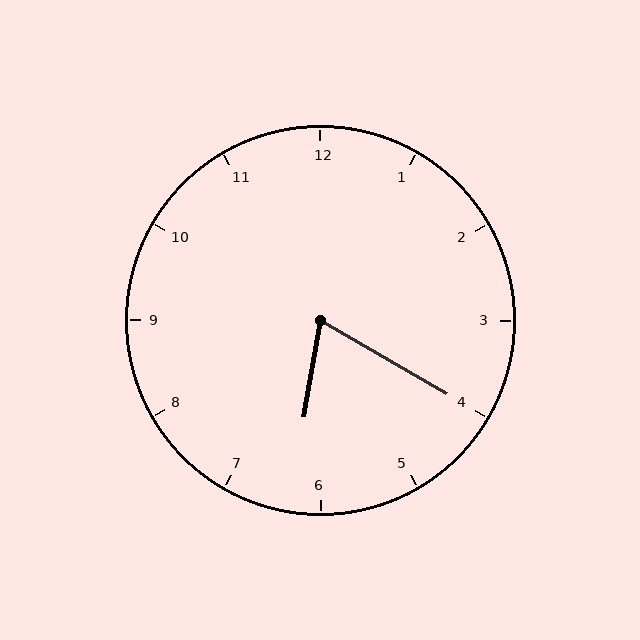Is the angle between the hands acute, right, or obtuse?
It is acute.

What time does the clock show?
6:20.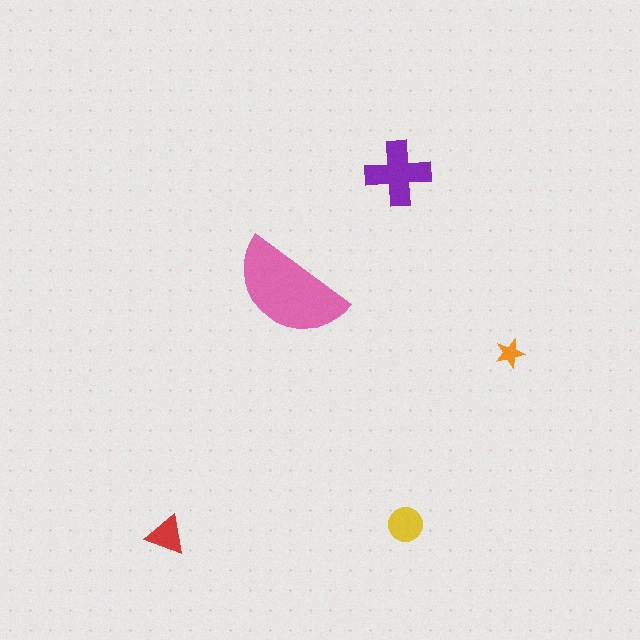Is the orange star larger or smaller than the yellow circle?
Smaller.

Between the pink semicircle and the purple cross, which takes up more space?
The pink semicircle.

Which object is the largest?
The pink semicircle.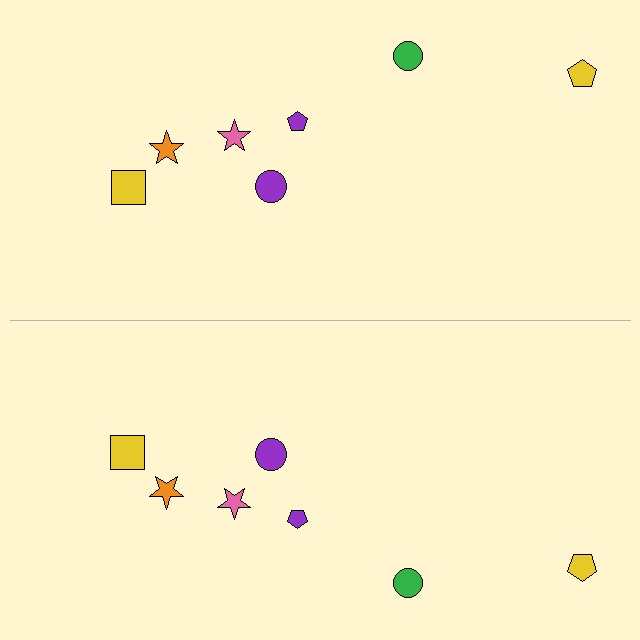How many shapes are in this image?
There are 14 shapes in this image.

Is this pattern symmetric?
Yes, this pattern has bilateral (reflection) symmetry.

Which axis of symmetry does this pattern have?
The pattern has a horizontal axis of symmetry running through the center of the image.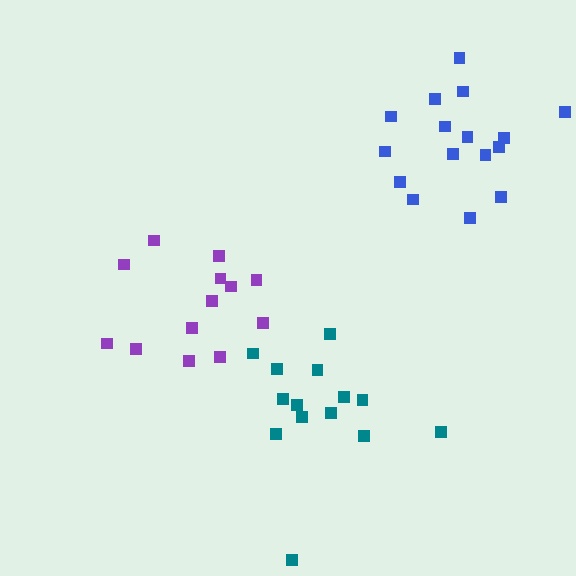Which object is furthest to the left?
The purple cluster is leftmost.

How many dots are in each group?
Group 1: 13 dots, Group 2: 14 dots, Group 3: 16 dots (43 total).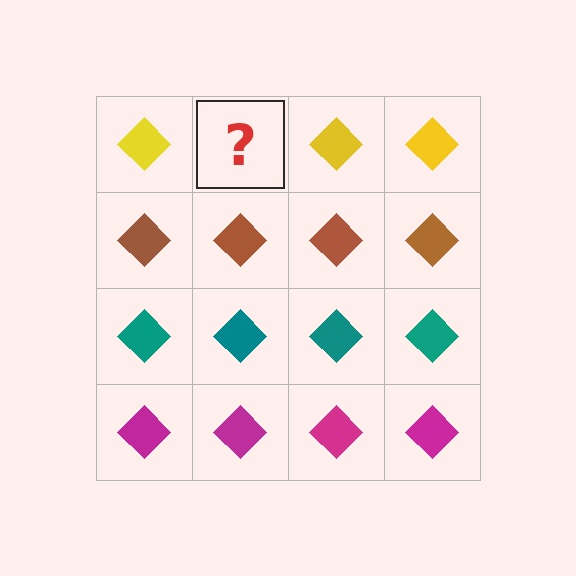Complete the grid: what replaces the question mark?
The question mark should be replaced with a yellow diamond.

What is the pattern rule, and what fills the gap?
The rule is that each row has a consistent color. The gap should be filled with a yellow diamond.